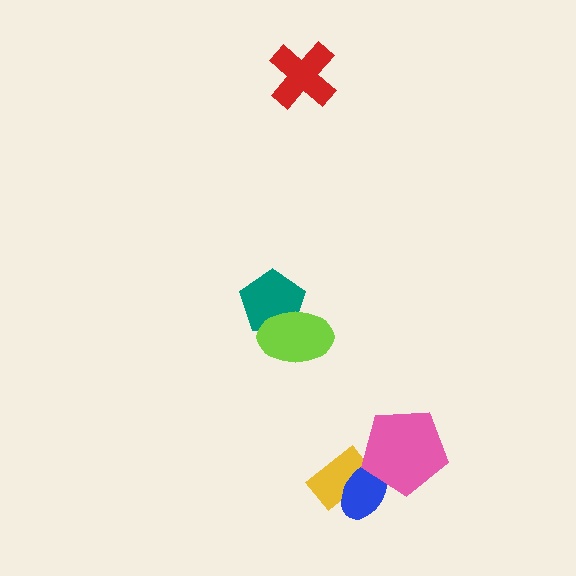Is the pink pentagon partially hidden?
No, no other shape covers it.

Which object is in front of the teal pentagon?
The lime ellipse is in front of the teal pentagon.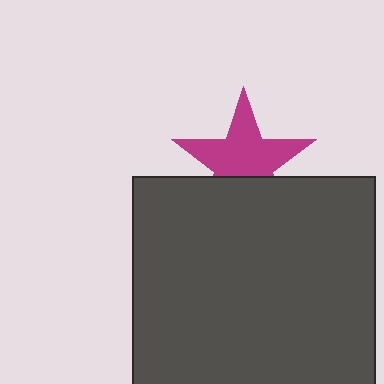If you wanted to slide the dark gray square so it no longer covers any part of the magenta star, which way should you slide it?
Slide it down — that is the most direct way to separate the two shapes.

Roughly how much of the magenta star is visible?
Most of it is visible (roughly 66%).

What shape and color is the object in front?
The object in front is a dark gray square.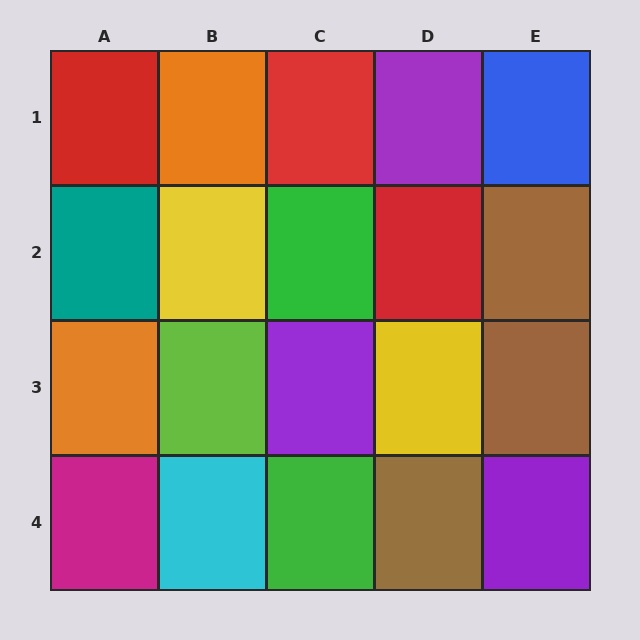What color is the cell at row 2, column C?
Green.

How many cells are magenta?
1 cell is magenta.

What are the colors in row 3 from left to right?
Orange, lime, purple, yellow, brown.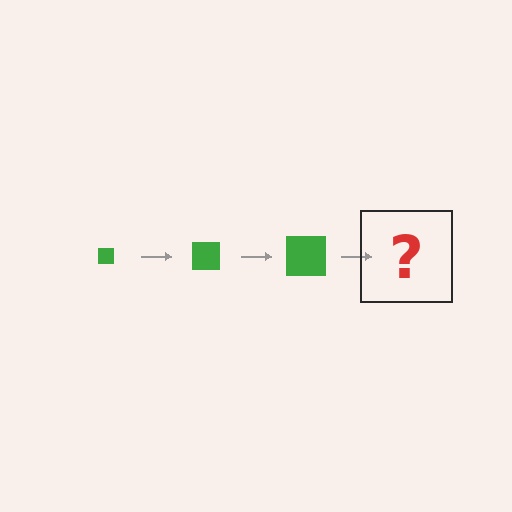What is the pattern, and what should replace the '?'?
The pattern is that the square gets progressively larger each step. The '?' should be a green square, larger than the previous one.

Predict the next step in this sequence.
The next step is a green square, larger than the previous one.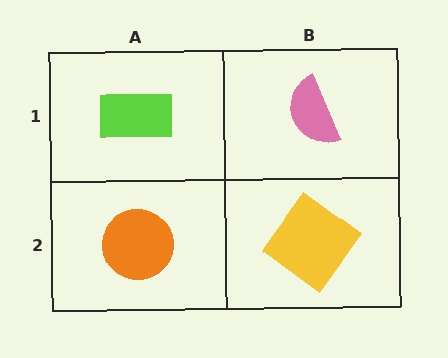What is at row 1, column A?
A lime rectangle.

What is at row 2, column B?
A yellow diamond.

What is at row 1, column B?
A pink semicircle.